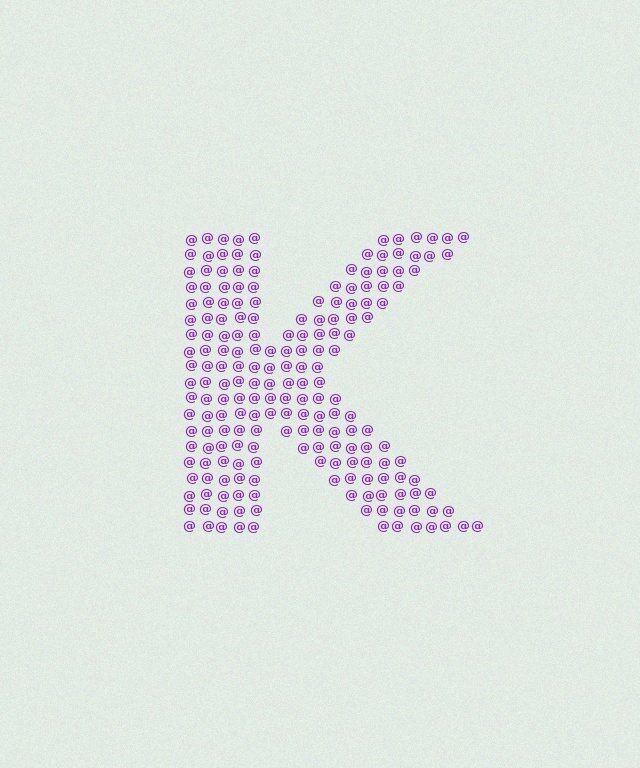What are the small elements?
The small elements are at signs.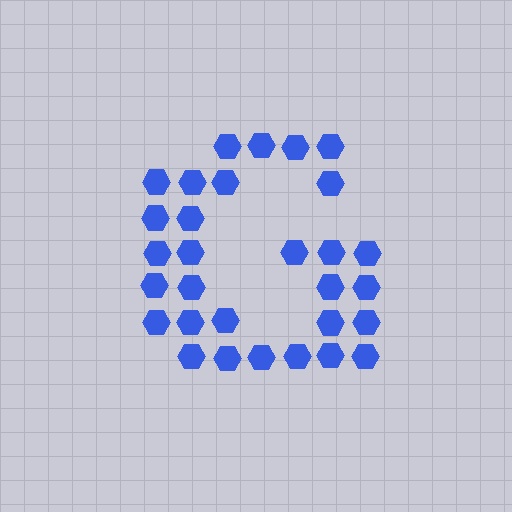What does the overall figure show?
The overall figure shows the letter G.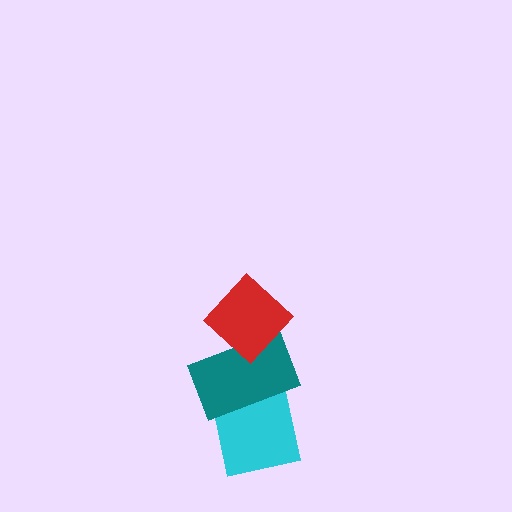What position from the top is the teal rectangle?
The teal rectangle is 2nd from the top.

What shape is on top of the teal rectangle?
The red diamond is on top of the teal rectangle.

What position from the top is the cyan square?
The cyan square is 3rd from the top.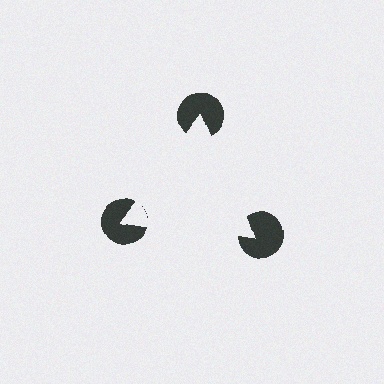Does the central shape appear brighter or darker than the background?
It typically appears slightly brighter than the background, even though no actual brightness change is drawn.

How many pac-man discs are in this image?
There are 3 — one at each vertex of the illusory triangle.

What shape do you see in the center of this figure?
An illusory triangle — its edges are inferred from the aligned wedge cuts in the pac-man discs, not physically drawn.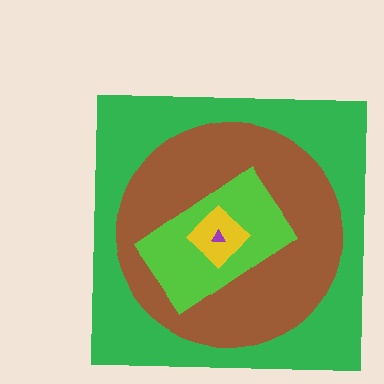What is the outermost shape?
The green square.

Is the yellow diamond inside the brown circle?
Yes.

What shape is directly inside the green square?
The brown circle.